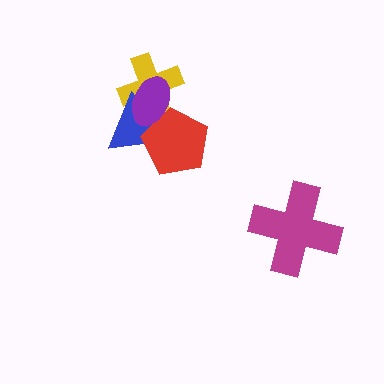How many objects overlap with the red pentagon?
2 objects overlap with the red pentagon.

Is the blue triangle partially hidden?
Yes, it is partially covered by another shape.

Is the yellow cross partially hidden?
Yes, it is partially covered by another shape.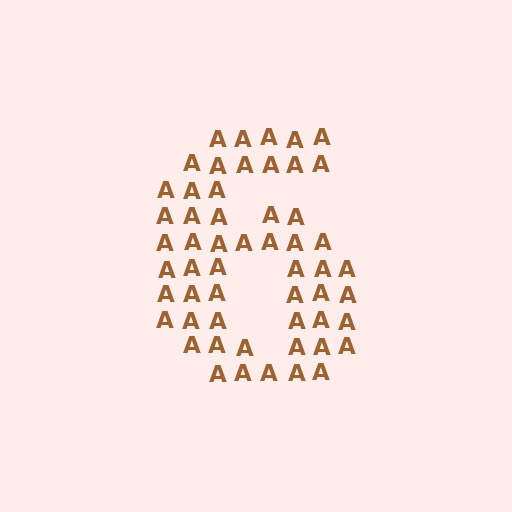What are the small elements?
The small elements are letter A's.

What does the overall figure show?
The overall figure shows the digit 6.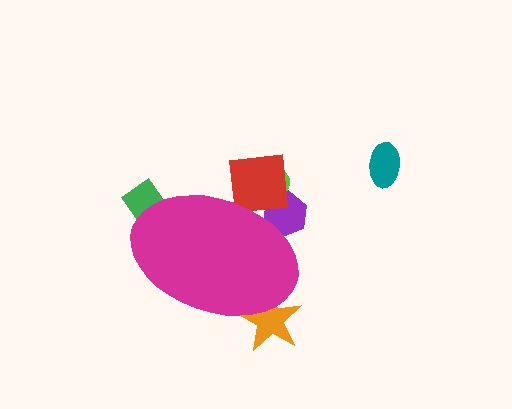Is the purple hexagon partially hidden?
Yes, the purple hexagon is partially hidden behind the magenta ellipse.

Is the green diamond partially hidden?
Yes, the green diamond is partially hidden behind the magenta ellipse.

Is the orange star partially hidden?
Yes, the orange star is partially hidden behind the magenta ellipse.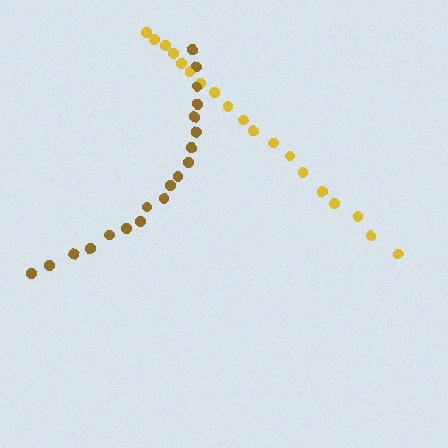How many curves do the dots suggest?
There are 2 distinct paths.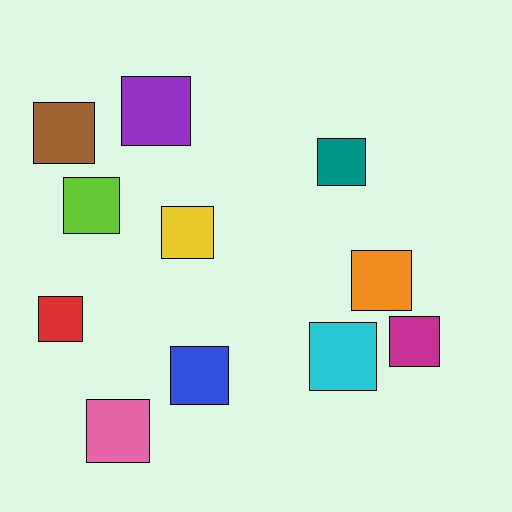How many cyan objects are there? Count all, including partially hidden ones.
There is 1 cyan object.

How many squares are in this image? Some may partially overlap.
There are 11 squares.